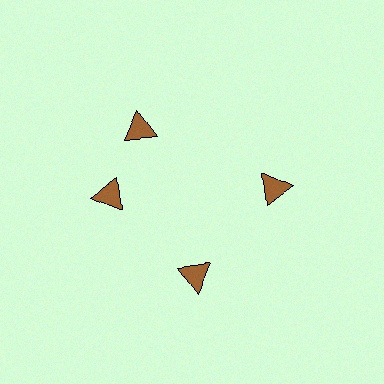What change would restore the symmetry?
The symmetry would be restored by rotating it back into even spacing with its neighbors so that all 4 triangles sit at equal angles and equal distance from the center.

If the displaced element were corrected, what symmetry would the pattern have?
It would have 4-fold rotational symmetry — the pattern would map onto itself every 90 degrees.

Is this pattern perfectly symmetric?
No. The 4 brown triangles are arranged in a ring, but one element near the 12 o'clock position is rotated out of alignment along the ring, breaking the 4-fold rotational symmetry.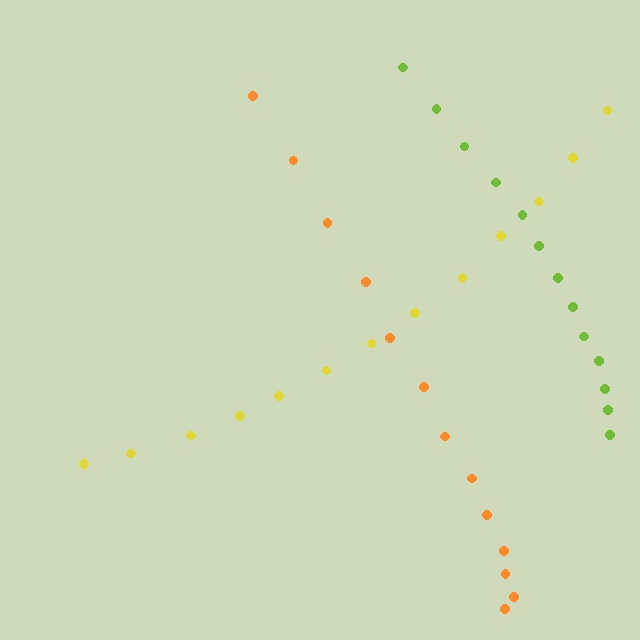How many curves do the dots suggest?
There are 3 distinct paths.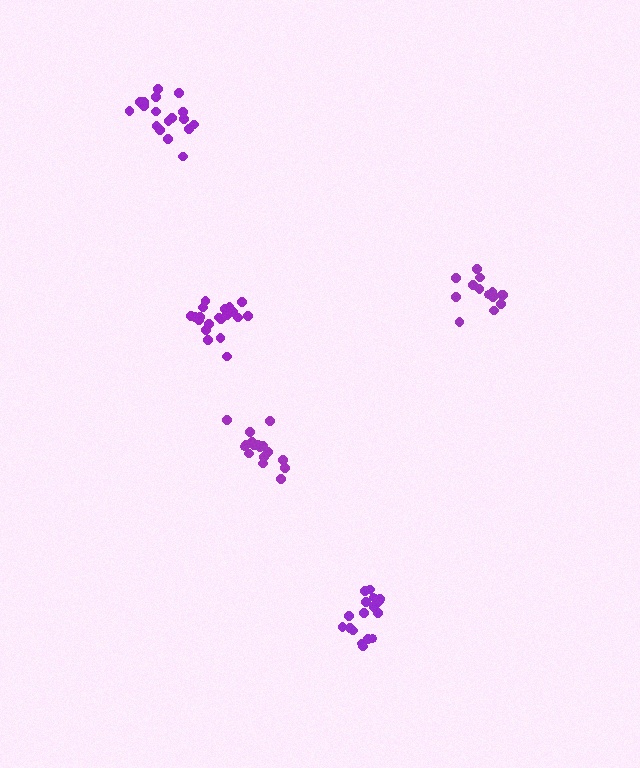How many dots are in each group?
Group 1: 20 dots, Group 2: 14 dots, Group 3: 17 dots, Group 4: 18 dots, Group 5: 18 dots (87 total).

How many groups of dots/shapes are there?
There are 5 groups.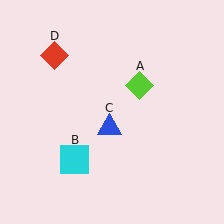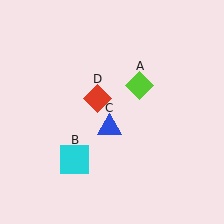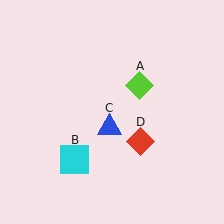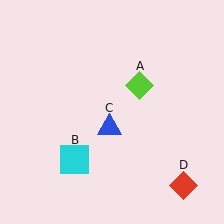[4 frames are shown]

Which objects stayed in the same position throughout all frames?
Lime diamond (object A) and cyan square (object B) and blue triangle (object C) remained stationary.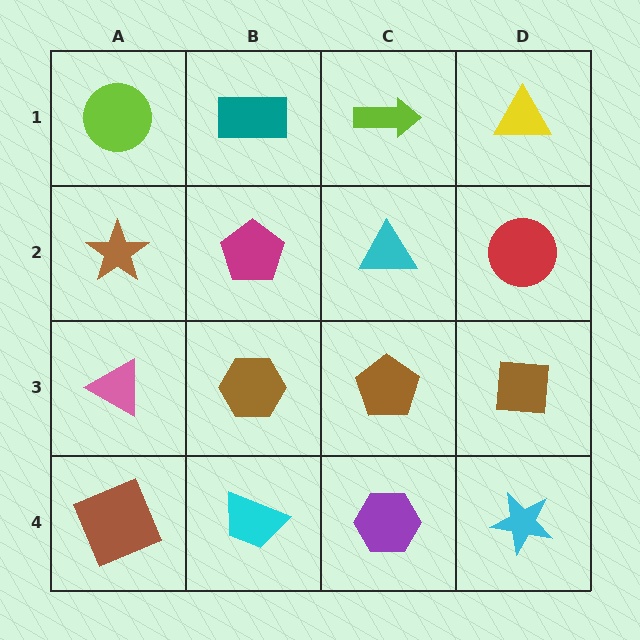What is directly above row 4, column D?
A brown square.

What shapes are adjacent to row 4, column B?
A brown hexagon (row 3, column B), a brown square (row 4, column A), a purple hexagon (row 4, column C).